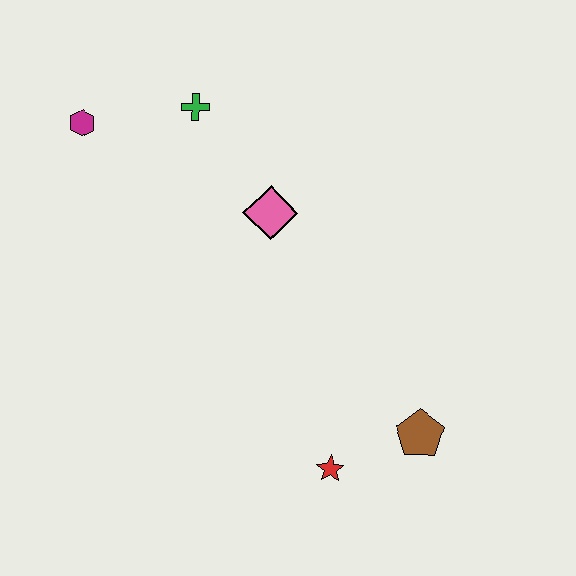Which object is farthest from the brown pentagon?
The magenta hexagon is farthest from the brown pentagon.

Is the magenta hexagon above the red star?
Yes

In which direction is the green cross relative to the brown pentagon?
The green cross is above the brown pentagon.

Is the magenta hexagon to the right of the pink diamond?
No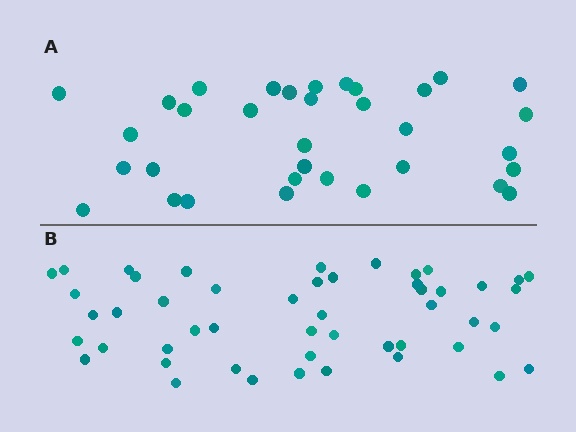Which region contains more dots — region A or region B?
Region B (the bottom region) has more dots.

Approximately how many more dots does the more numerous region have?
Region B has approximately 15 more dots than region A.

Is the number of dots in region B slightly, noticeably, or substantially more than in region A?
Region B has noticeably more, but not dramatically so. The ratio is roughly 1.4 to 1.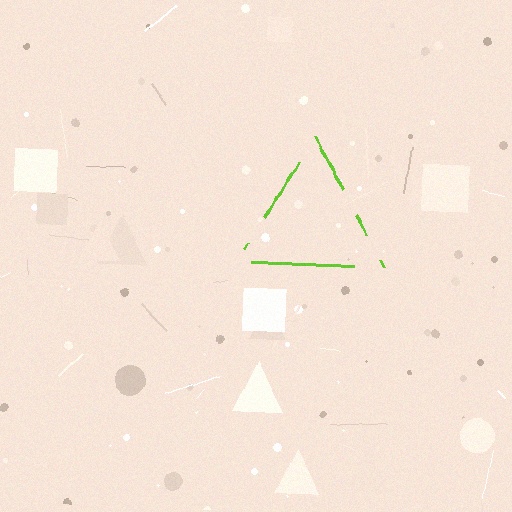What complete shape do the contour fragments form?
The contour fragments form a triangle.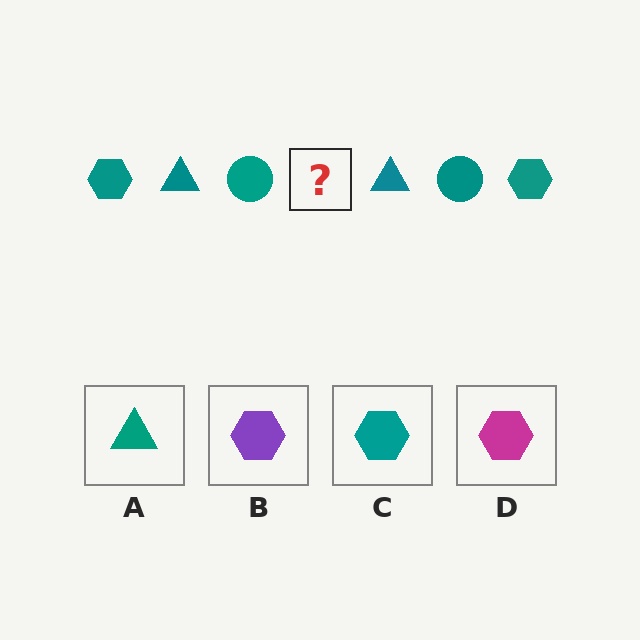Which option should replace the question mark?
Option C.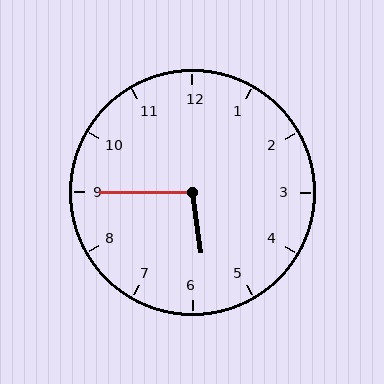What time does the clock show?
5:45.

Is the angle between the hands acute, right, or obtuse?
It is obtuse.